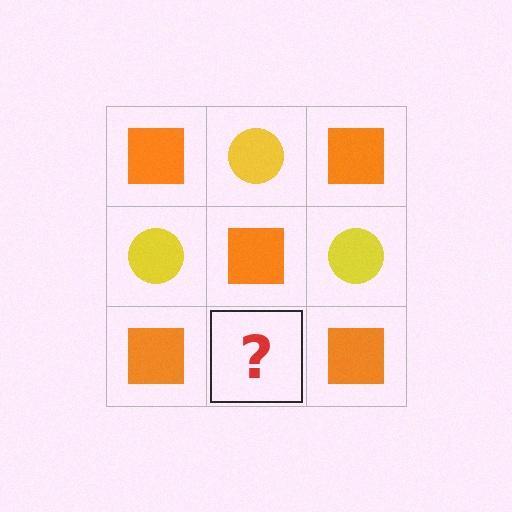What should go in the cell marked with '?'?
The missing cell should contain a yellow circle.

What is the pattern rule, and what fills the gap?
The rule is that it alternates orange square and yellow circle in a checkerboard pattern. The gap should be filled with a yellow circle.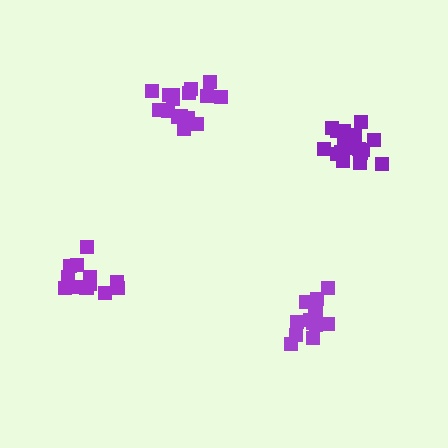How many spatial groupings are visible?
There are 4 spatial groupings.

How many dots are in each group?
Group 1: 13 dots, Group 2: 18 dots, Group 3: 16 dots, Group 4: 13 dots (60 total).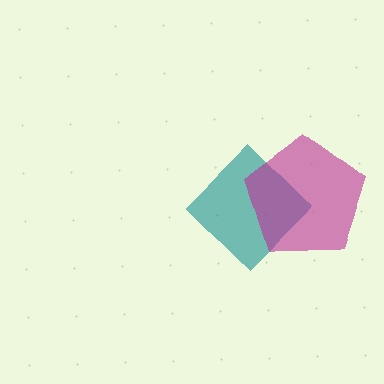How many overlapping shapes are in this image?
There are 2 overlapping shapes in the image.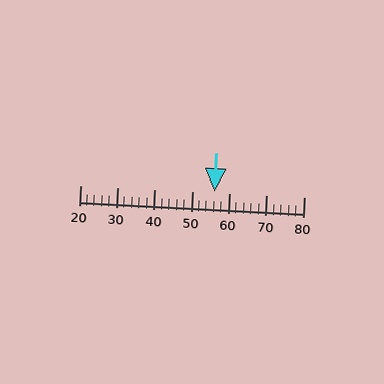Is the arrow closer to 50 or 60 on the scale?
The arrow is closer to 60.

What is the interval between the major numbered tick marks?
The major tick marks are spaced 10 units apart.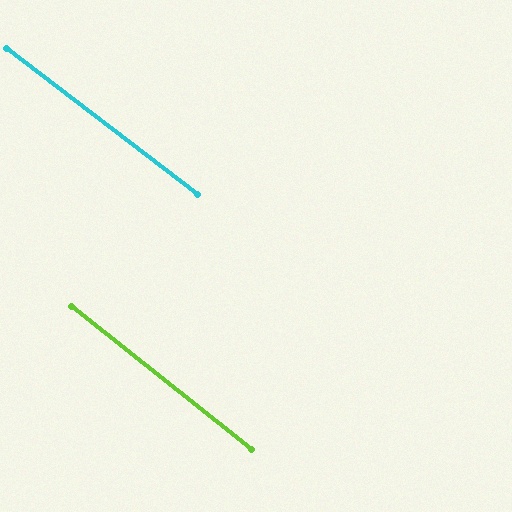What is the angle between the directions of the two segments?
Approximately 1 degree.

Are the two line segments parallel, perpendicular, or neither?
Parallel — their directions differ by only 1.0°.